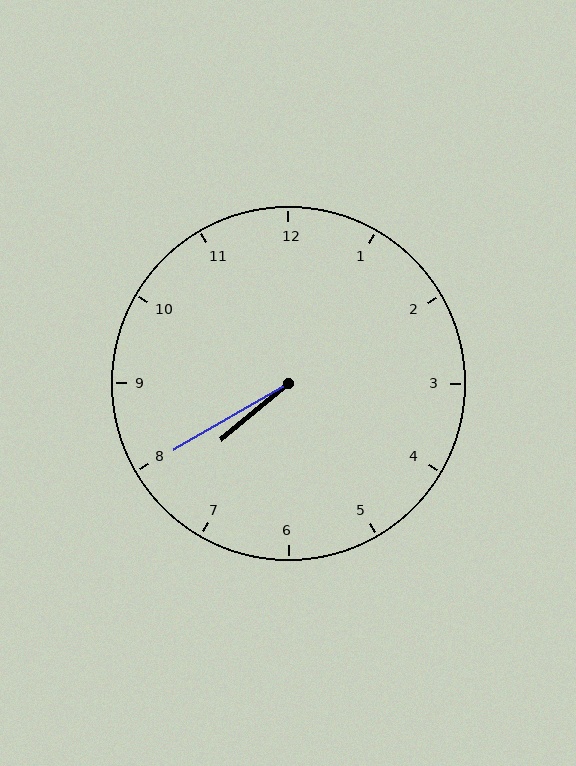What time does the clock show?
7:40.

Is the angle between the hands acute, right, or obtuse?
It is acute.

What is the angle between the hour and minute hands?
Approximately 10 degrees.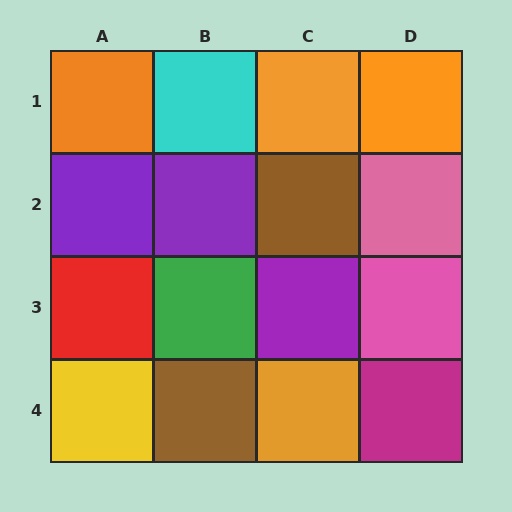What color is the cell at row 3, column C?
Purple.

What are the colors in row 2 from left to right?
Purple, purple, brown, pink.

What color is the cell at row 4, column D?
Magenta.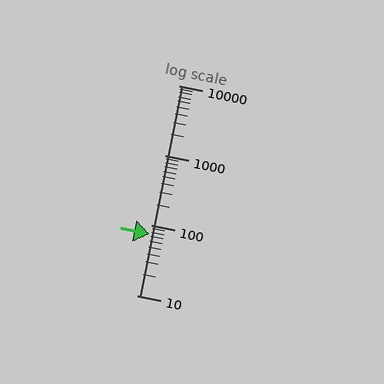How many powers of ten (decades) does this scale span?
The scale spans 3 decades, from 10 to 10000.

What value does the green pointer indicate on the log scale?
The pointer indicates approximately 74.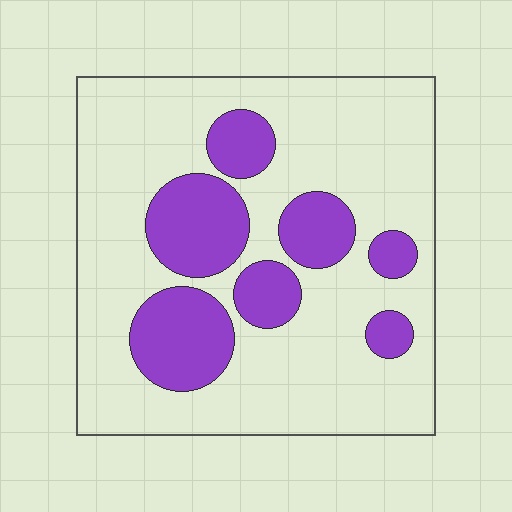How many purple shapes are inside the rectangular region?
7.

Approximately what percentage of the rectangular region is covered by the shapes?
Approximately 25%.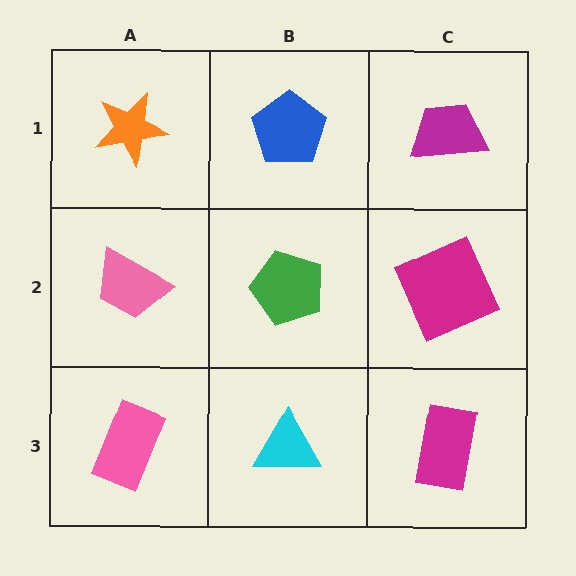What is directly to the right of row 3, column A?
A cyan triangle.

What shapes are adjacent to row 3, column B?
A green pentagon (row 2, column B), a pink rectangle (row 3, column A), a magenta rectangle (row 3, column C).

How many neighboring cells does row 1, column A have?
2.